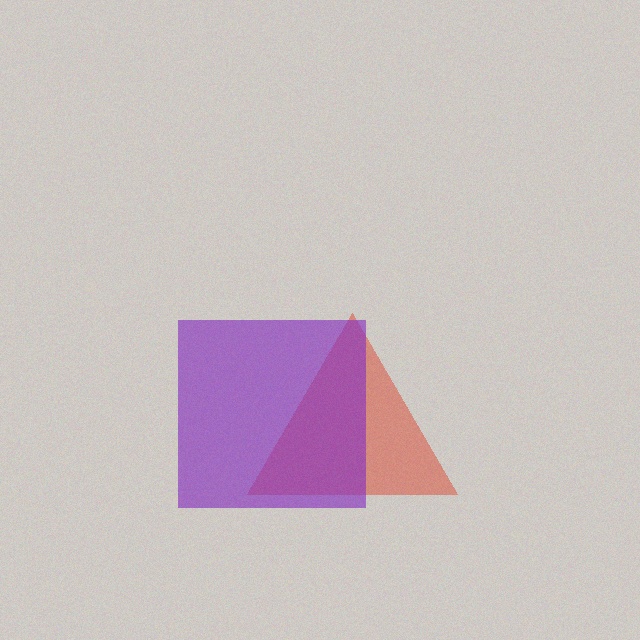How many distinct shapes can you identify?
There are 2 distinct shapes: a red triangle, a purple square.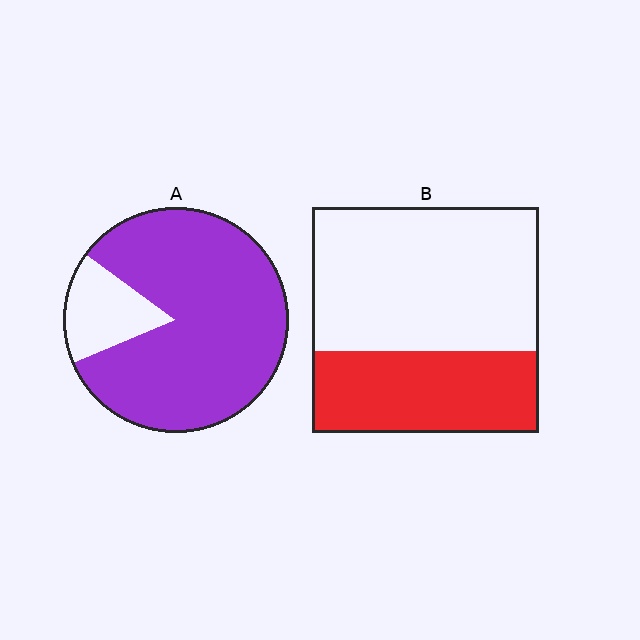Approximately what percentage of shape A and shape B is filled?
A is approximately 85% and B is approximately 35%.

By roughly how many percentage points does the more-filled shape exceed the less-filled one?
By roughly 45 percentage points (A over B).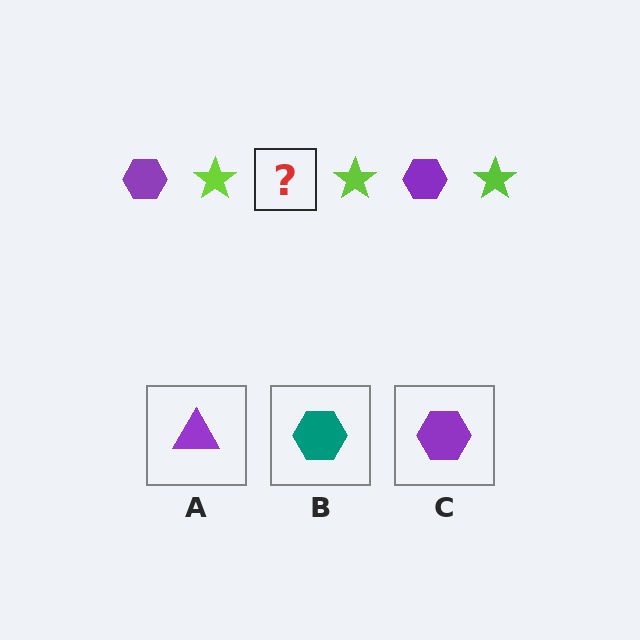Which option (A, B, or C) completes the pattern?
C.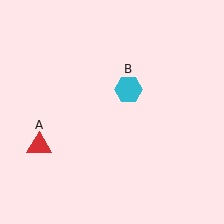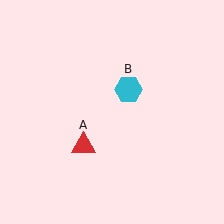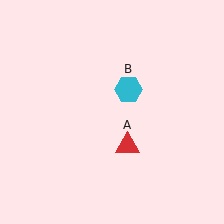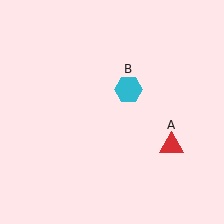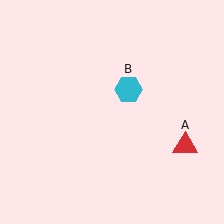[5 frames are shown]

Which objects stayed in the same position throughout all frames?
Cyan hexagon (object B) remained stationary.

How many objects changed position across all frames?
1 object changed position: red triangle (object A).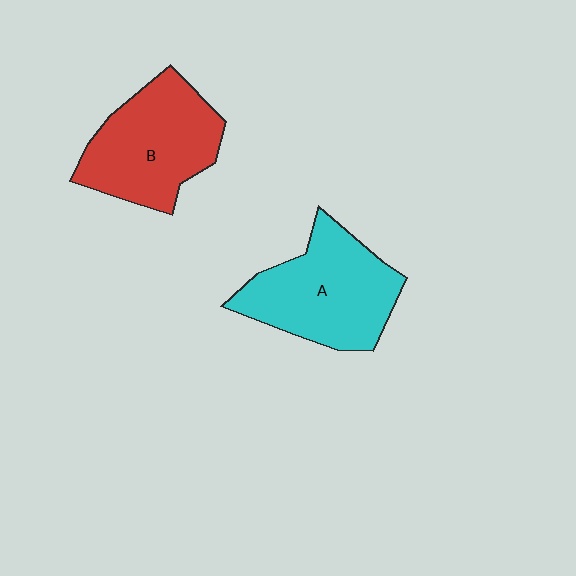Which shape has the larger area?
Shape A (cyan).